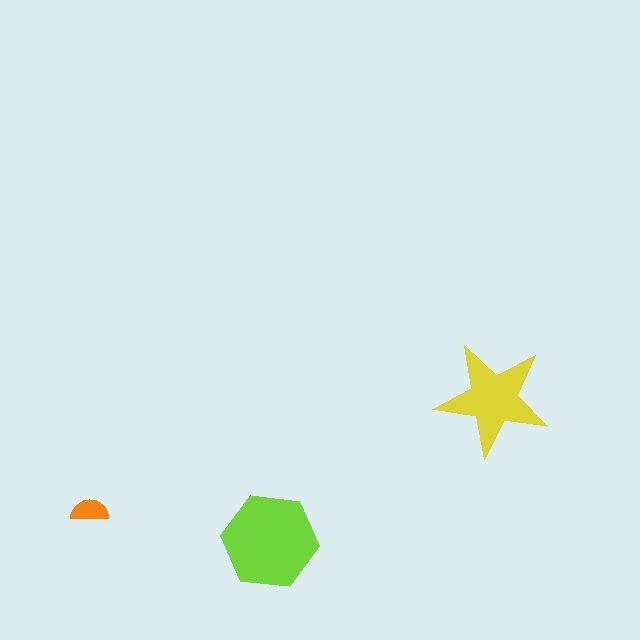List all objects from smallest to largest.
The orange semicircle, the yellow star, the lime hexagon.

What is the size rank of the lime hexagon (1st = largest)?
1st.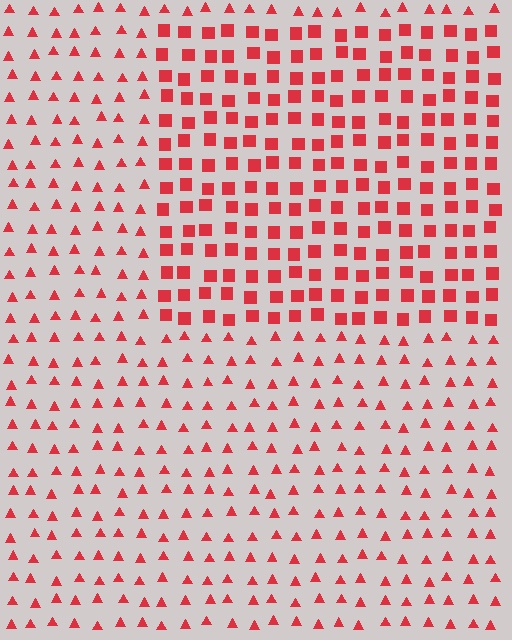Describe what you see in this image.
The image is filled with small red elements arranged in a uniform grid. A rectangle-shaped region contains squares, while the surrounding area contains triangles. The boundary is defined purely by the change in element shape.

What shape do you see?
I see a rectangle.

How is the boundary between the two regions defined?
The boundary is defined by a change in element shape: squares inside vs. triangles outside. All elements share the same color and spacing.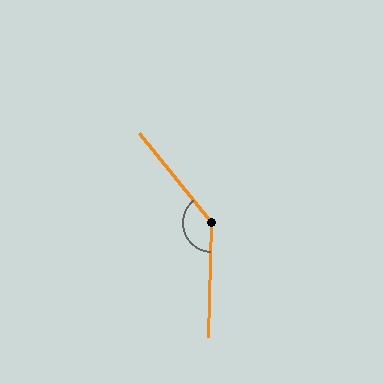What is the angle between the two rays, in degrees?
Approximately 139 degrees.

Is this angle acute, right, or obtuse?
It is obtuse.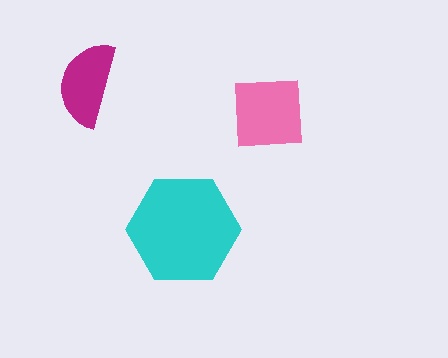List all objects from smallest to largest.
The magenta semicircle, the pink square, the cyan hexagon.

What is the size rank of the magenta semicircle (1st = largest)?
3rd.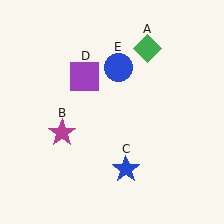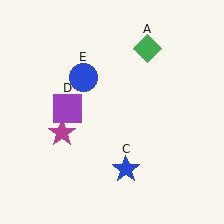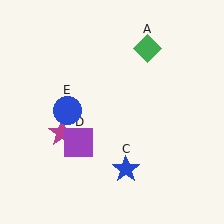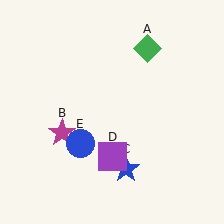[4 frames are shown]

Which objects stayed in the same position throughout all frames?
Green diamond (object A) and magenta star (object B) and blue star (object C) remained stationary.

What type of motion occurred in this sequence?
The purple square (object D), blue circle (object E) rotated counterclockwise around the center of the scene.